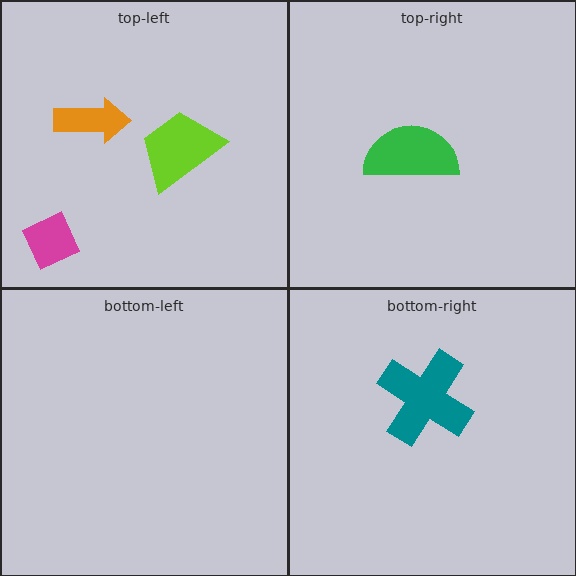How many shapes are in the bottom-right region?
1.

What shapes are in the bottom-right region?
The teal cross.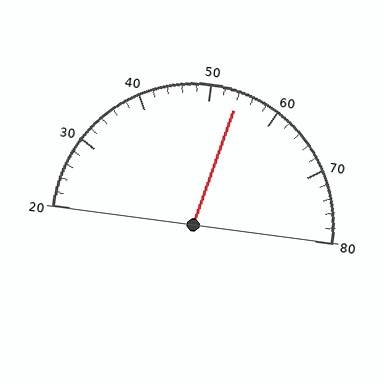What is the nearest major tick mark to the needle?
The nearest major tick mark is 50.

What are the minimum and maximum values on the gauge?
The gauge ranges from 20 to 80.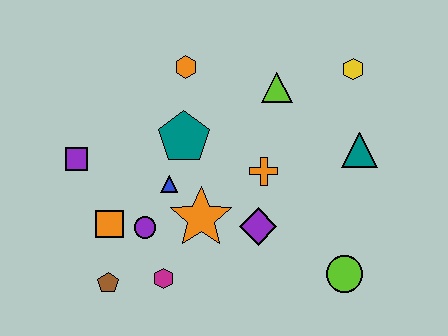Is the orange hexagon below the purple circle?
No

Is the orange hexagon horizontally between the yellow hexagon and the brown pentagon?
Yes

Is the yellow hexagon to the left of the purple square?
No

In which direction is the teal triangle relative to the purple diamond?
The teal triangle is to the right of the purple diamond.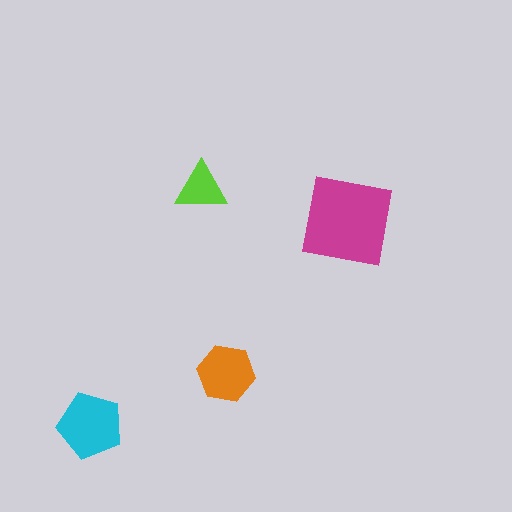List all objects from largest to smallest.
The magenta square, the cyan pentagon, the orange hexagon, the lime triangle.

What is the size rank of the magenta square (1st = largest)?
1st.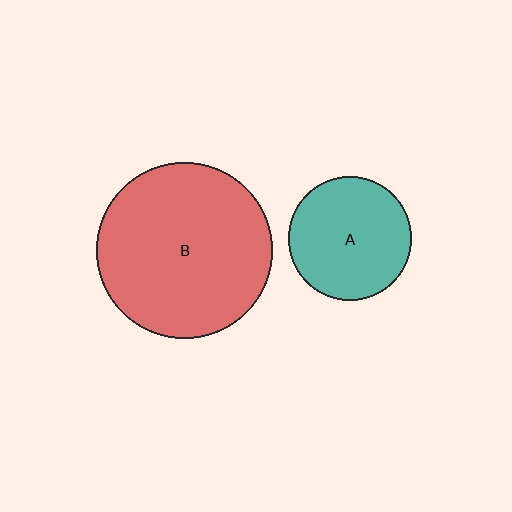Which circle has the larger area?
Circle B (red).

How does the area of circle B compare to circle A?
Approximately 2.0 times.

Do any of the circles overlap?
No, none of the circles overlap.